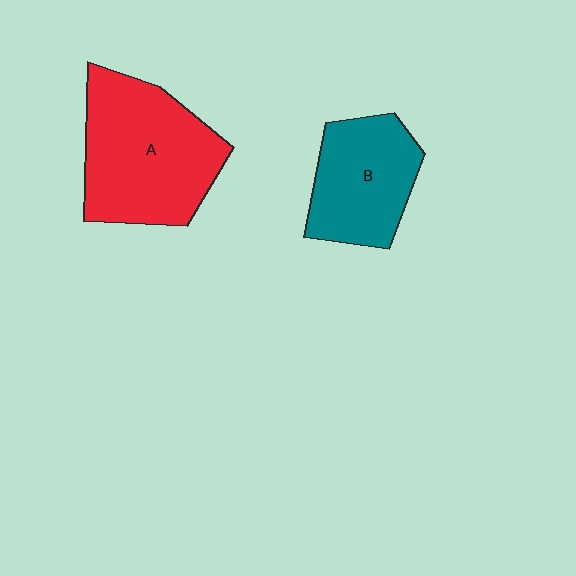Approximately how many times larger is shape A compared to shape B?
Approximately 1.5 times.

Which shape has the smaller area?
Shape B (teal).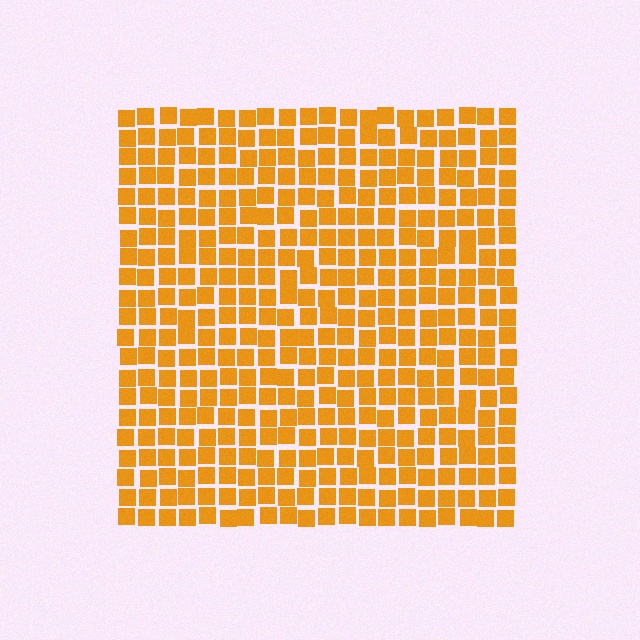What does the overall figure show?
The overall figure shows a square.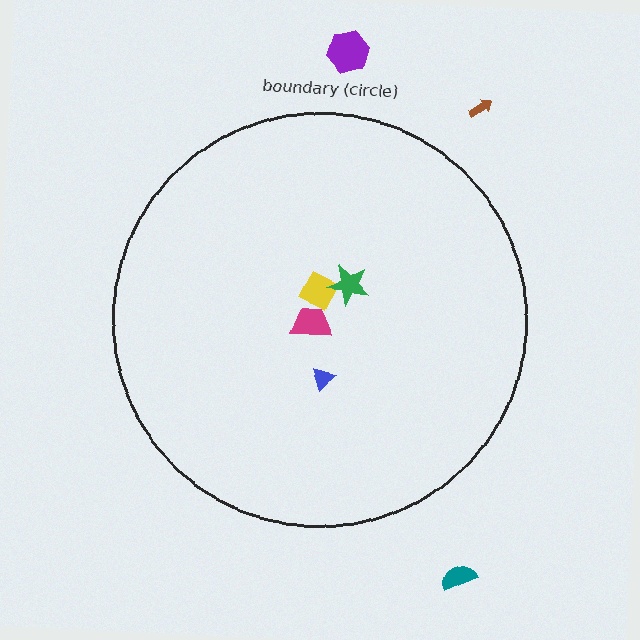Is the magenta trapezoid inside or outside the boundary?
Inside.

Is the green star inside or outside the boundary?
Inside.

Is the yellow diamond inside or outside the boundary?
Inside.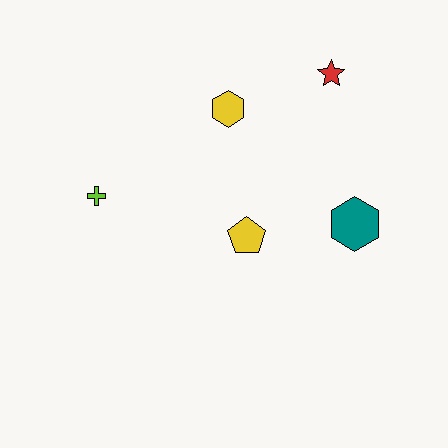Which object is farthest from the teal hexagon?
The lime cross is farthest from the teal hexagon.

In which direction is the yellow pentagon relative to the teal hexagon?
The yellow pentagon is to the left of the teal hexagon.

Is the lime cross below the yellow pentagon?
No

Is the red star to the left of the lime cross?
No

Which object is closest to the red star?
The yellow hexagon is closest to the red star.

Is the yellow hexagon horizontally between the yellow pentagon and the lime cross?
Yes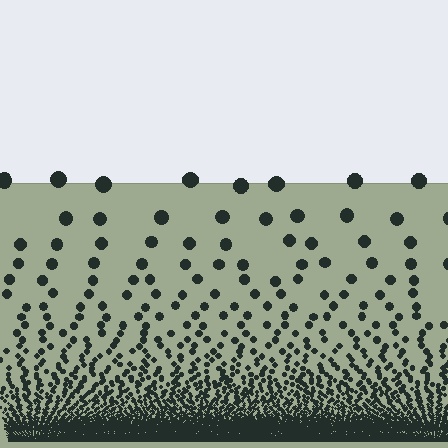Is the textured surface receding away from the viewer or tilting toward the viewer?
The surface appears to tilt toward the viewer. Texture elements get larger and sparser toward the top.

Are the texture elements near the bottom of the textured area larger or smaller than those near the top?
Smaller. The gradient is inverted — elements near the bottom are smaller and denser.